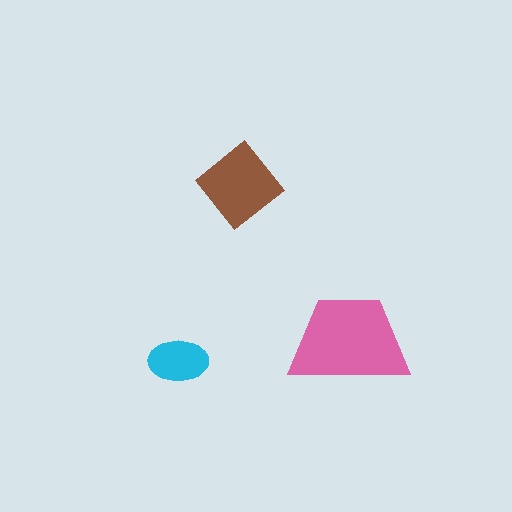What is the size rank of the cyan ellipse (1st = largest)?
3rd.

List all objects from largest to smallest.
The pink trapezoid, the brown diamond, the cyan ellipse.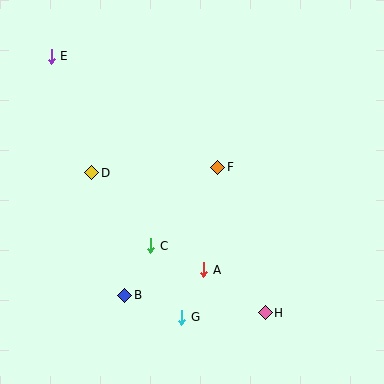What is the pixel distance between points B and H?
The distance between B and H is 142 pixels.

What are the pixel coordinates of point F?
Point F is at (218, 167).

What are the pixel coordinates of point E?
Point E is at (51, 56).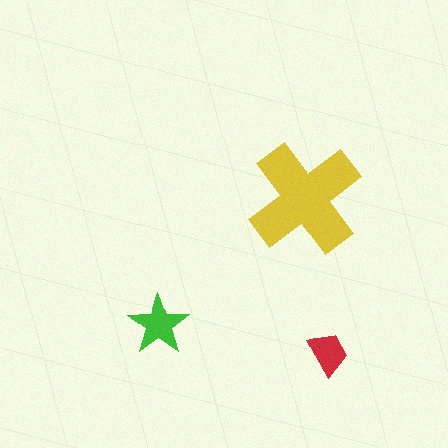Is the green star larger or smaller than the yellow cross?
Smaller.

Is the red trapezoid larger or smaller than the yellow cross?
Smaller.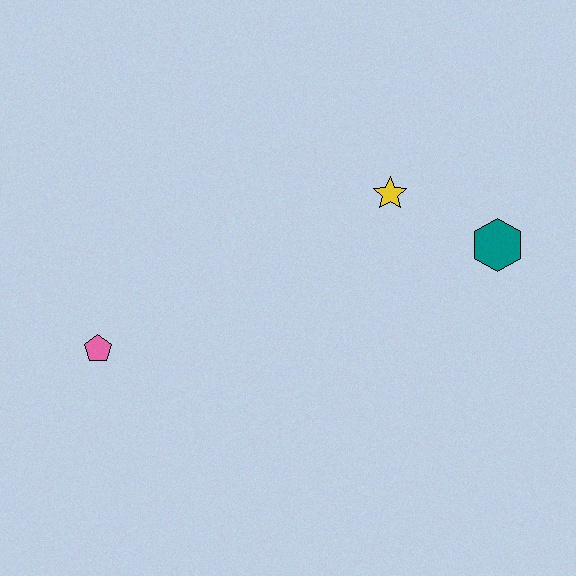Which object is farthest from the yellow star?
The pink pentagon is farthest from the yellow star.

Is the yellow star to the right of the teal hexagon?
No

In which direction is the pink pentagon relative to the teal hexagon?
The pink pentagon is to the left of the teal hexagon.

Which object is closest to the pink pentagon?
The yellow star is closest to the pink pentagon.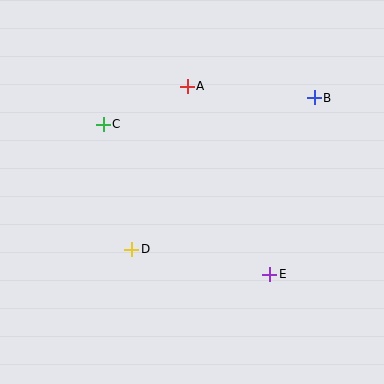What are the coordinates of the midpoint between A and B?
The midpoint between A and B is at (251, 92).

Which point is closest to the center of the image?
Point D at (132, 249) is closest to the center.